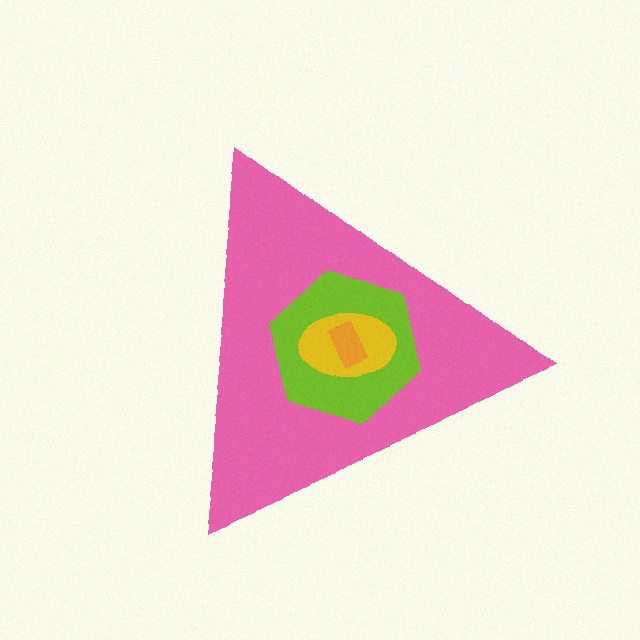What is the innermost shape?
The orange rectangle.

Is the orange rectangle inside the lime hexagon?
Yes.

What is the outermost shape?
The pink triangle.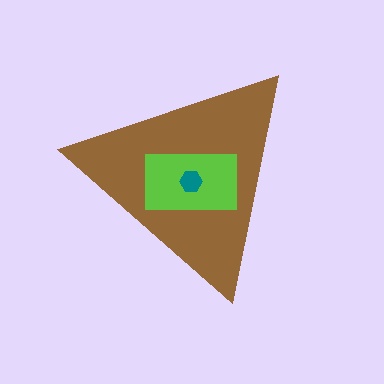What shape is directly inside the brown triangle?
The lime rectangle.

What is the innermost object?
The teal hexagon.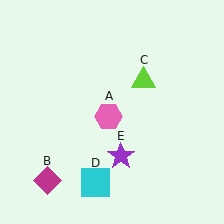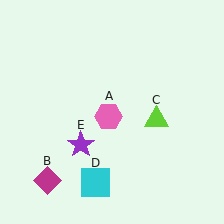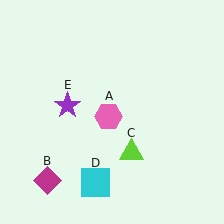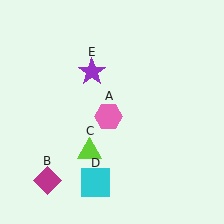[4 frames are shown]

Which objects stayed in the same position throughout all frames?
Pink hexagon (object A) and magenta diamond (object B) and cyan square (object D) remained stationary.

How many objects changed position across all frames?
2 objects changed position: lime triangle (object C), purple star (object E).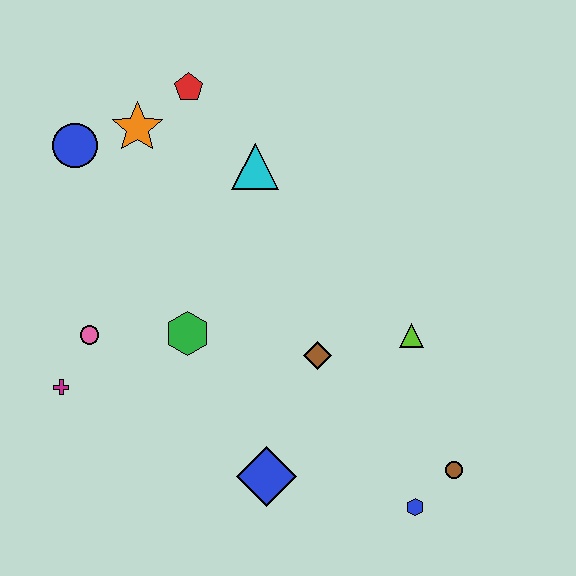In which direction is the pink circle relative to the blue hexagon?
The pink circle is to the left of the blue hexagon.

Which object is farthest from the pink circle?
The brown circle is farthest from the pink circle.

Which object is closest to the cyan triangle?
The red pentagon is closest to the cyan triangle.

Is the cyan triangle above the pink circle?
Yes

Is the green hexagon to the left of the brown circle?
Yes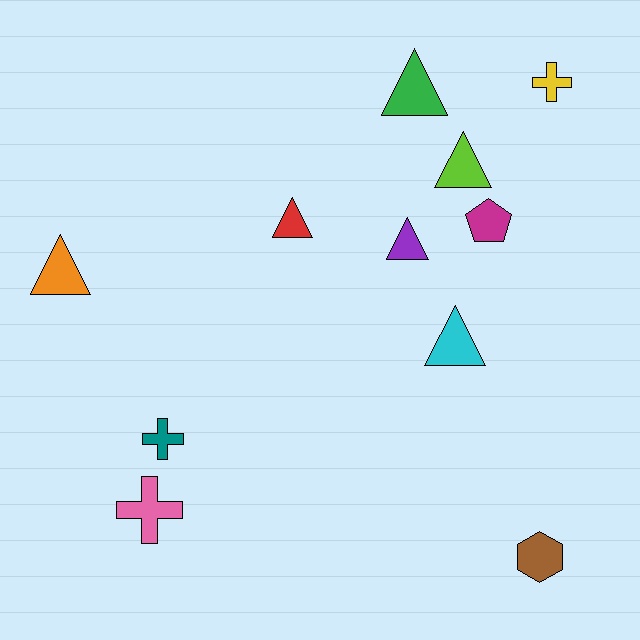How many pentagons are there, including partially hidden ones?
There is 1 pentagon.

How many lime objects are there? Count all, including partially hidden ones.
There is 1 lime object.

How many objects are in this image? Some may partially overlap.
There are 11 objects.